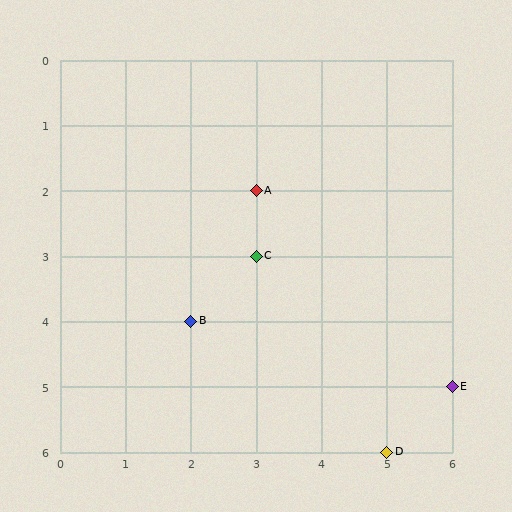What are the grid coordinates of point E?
Point E is at grid coordinates (6, 5).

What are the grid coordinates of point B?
Point B is at grid coordinates (2, 4).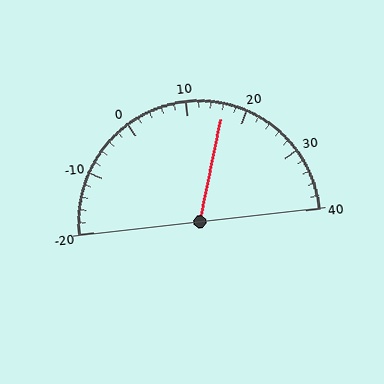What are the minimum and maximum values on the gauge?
The gauge ranges from -20 to 40.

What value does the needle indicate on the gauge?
The needle indicates approximately 16.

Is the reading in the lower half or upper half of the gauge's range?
The reading is in the upper half of the range (-20 to 40).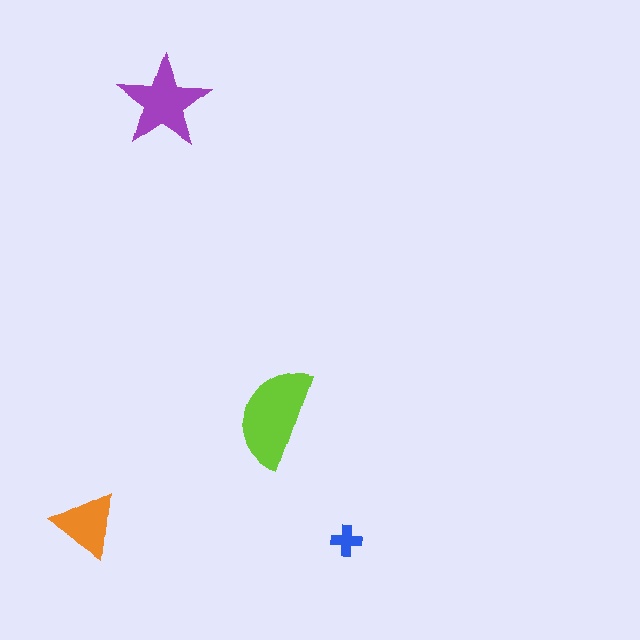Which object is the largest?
The lime semicircle.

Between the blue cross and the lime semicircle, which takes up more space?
The lime semicircle.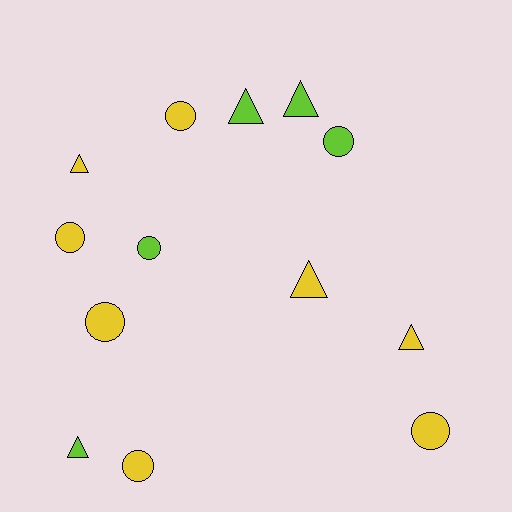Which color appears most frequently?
Yellow, with 8 objects.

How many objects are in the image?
There are 13 objects.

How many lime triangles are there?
There are 3 lime triangles.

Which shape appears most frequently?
Circle, with 7 objects.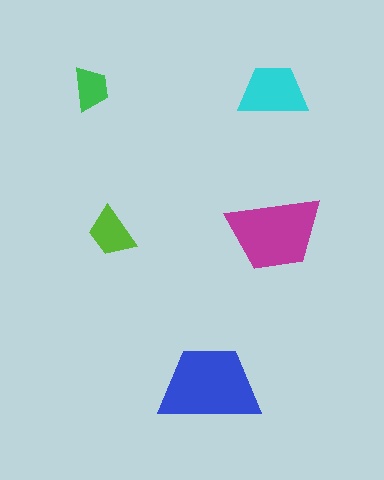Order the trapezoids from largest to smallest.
the blue one, the magenta one, the cyan one, the lime one, the green one.